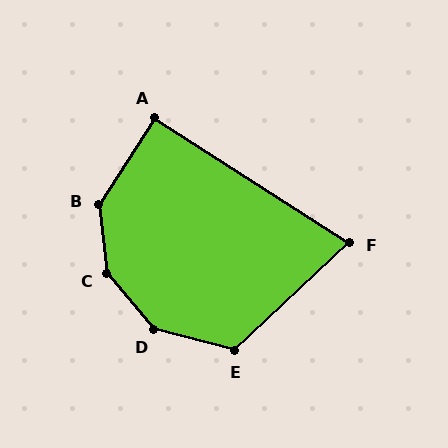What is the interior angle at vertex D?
Approximately 144 degrees (obtuse).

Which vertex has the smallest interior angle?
F, at approximately 76 degrees.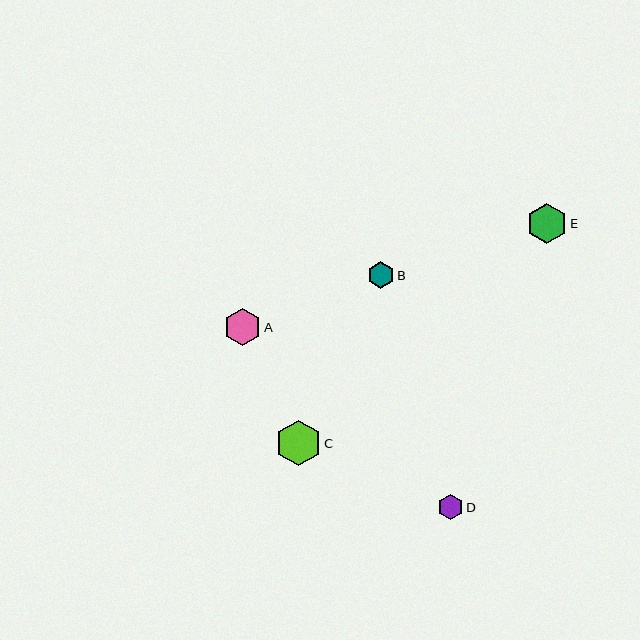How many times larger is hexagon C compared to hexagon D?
Hexagon C is approximately 1.8 times the size of hexagon D.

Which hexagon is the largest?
Hexagon C is the largest with a size of approximately 46 pixels.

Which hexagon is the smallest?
Hexagon D is the smallest with a size of approximately 26 pixels.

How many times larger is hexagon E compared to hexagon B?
Hexagon E is approximately 1.5 times the size of hexagon B.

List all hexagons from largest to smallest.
From largest to smallest: C, E, A, B, D.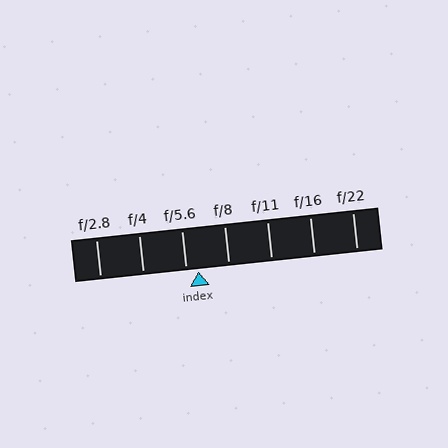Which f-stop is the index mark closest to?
The index mark is closest to f/5.6.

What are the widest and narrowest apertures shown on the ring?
The widest aperture shown is f/2.8 and the narrowest is f/22.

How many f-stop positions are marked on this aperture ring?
There are 7 f-stop positions marked.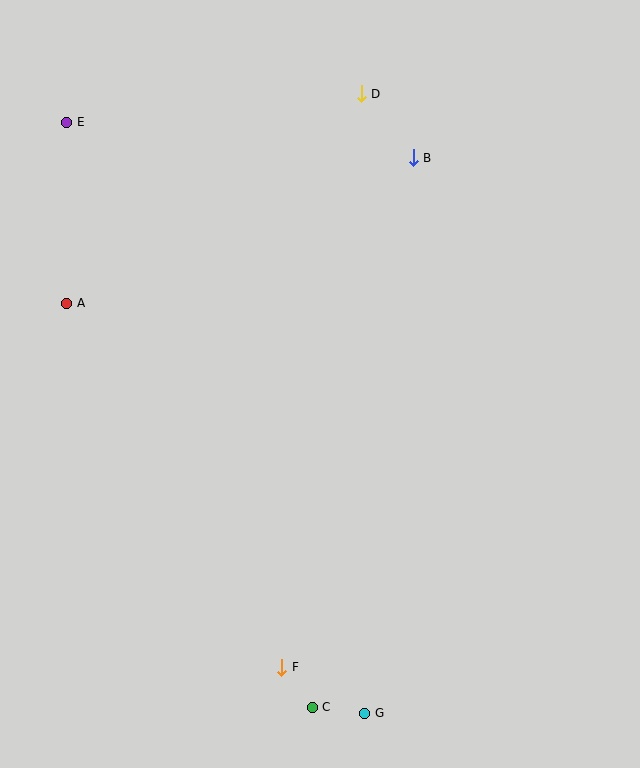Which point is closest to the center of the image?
Point B at (413, 158) is closest to the center.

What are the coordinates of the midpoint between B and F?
The midpoint between B and F is at (348, 412).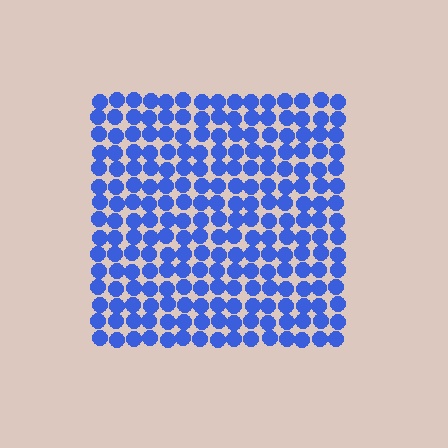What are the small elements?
The small elements are circles.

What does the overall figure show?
The overall figure shows a square.